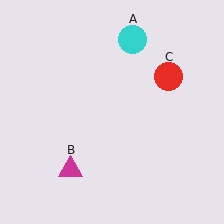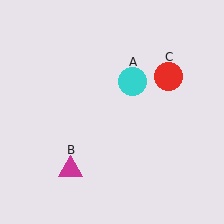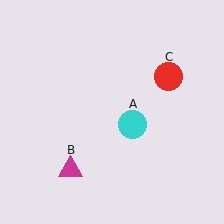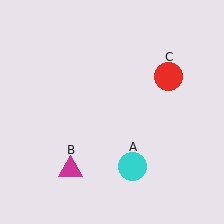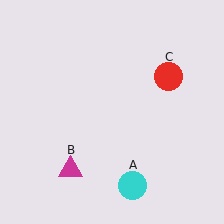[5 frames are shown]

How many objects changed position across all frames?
1 object changed position: cyan circle (object A).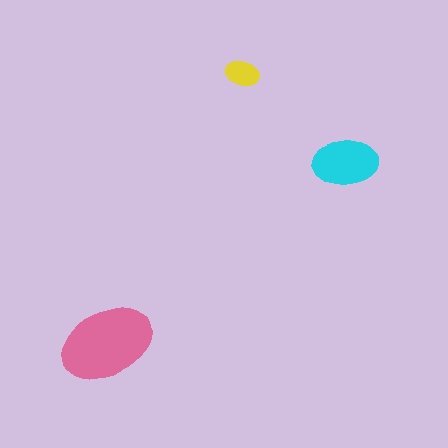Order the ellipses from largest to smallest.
the pink one, the cyan one, the yellow one.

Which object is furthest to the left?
The pink ellipse is leftmost.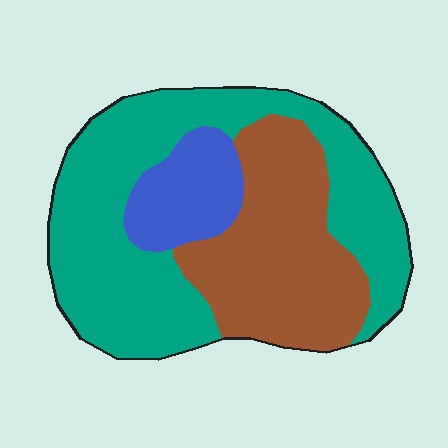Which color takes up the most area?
Teal, at roughly 55%.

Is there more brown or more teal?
Teal.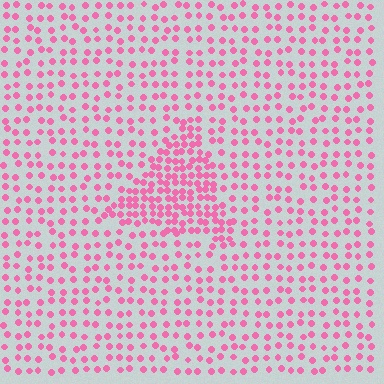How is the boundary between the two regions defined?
The boundary is defined by a change in element density (approximately 2.1x ratio). All elements are the same color, size, and shape.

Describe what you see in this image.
The image contains small pink elements arranged at two different densities. A triangle-shaped region is visible where the elements are more densely packed than the surrounding area.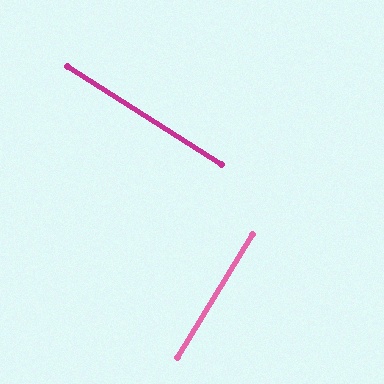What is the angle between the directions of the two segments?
Approximately 89 degrees.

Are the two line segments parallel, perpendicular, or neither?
Perpendicular — they meet at approximately 89°.